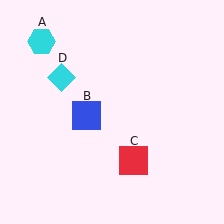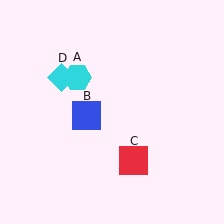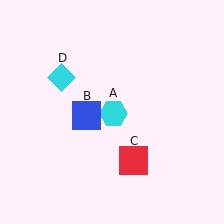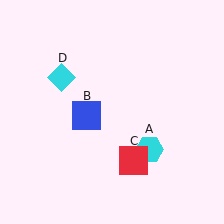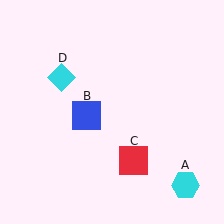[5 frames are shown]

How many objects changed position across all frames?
1 object changed position: cyan hexagon (object A).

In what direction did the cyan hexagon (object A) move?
The cyan hexagon (object A) moved down and to the right.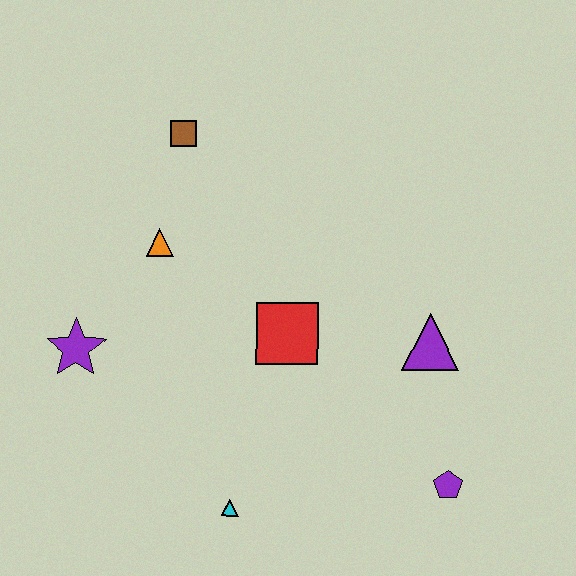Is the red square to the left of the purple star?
No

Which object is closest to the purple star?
The orange triangle is closest to the purple star.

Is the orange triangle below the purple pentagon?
No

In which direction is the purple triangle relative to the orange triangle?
The purple triangle is to the right of the orange triangle.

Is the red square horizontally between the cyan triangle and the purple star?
No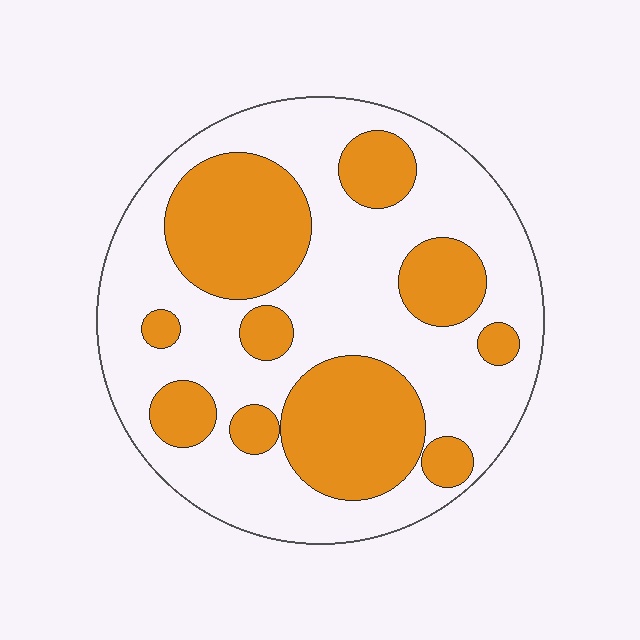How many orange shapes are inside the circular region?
10.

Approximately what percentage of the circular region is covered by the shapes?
Approximately 35%.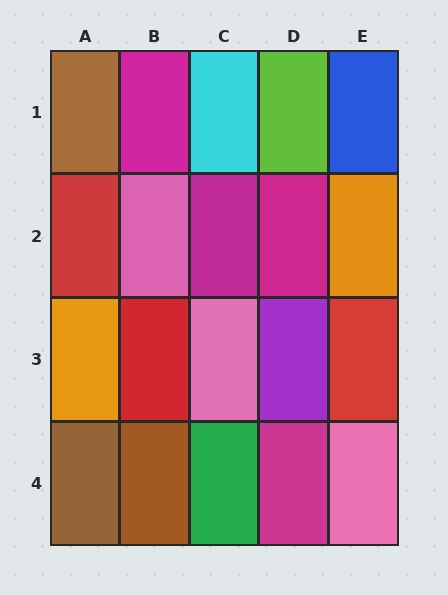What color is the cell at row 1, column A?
Brown.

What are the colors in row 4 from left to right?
Brown, brown, green, magenta, pink.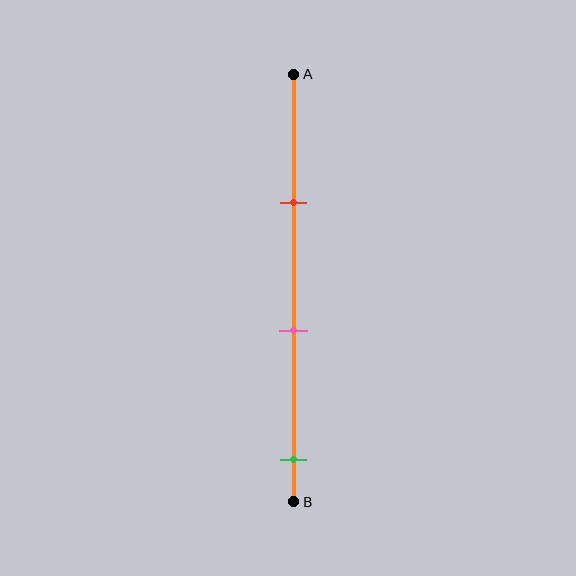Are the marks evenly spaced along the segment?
Yes, the marks are approximately evenly spaced.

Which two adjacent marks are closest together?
The red and pink marks are the closest adjacent pair.